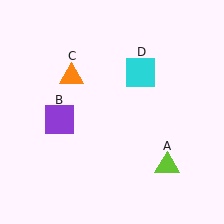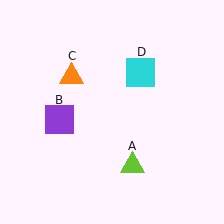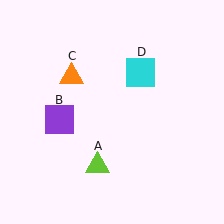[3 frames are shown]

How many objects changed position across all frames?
1 object changed position: lime triangle (object A).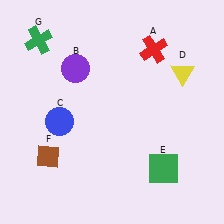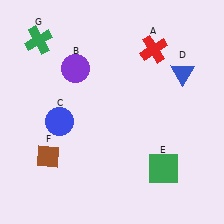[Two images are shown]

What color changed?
The triangle (D) changed from yellow in Image 1 to blue in Image 2.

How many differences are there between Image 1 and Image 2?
There is 1 difference between the two images.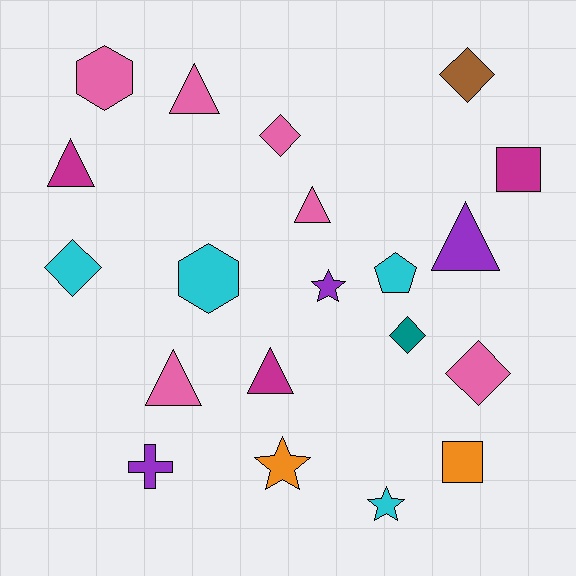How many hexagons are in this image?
There are 2 hexagons.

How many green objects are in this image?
There are no green objects.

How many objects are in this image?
There are 20 objects.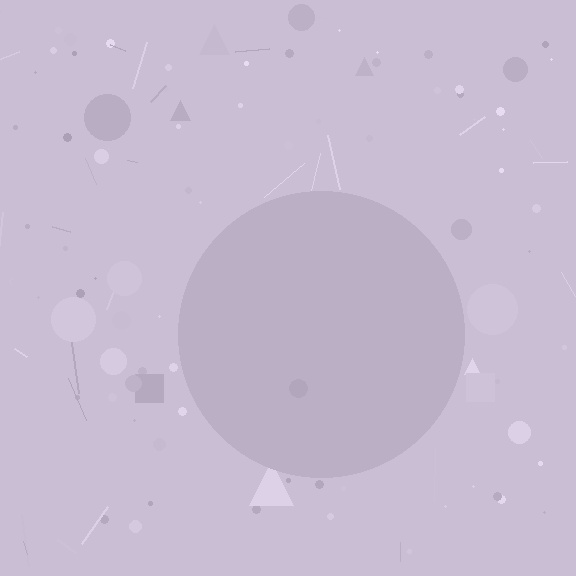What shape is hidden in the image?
A circle is hidden in the image.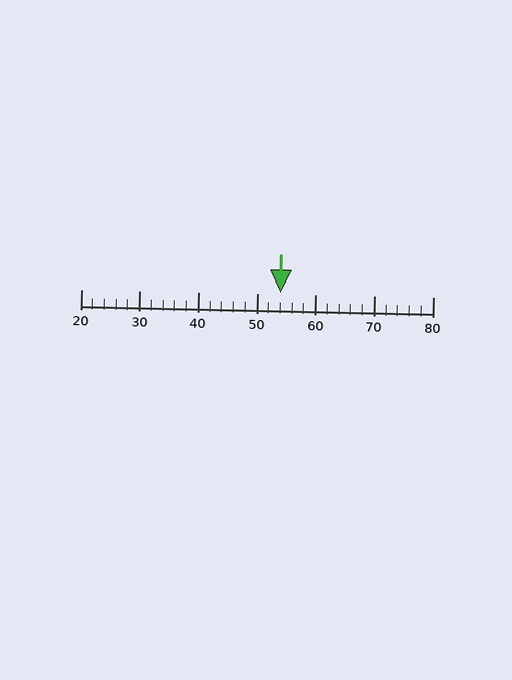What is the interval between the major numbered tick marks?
The major tick marks are spaced 10 units apart.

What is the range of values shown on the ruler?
The ruler shows values from 20 to 80.